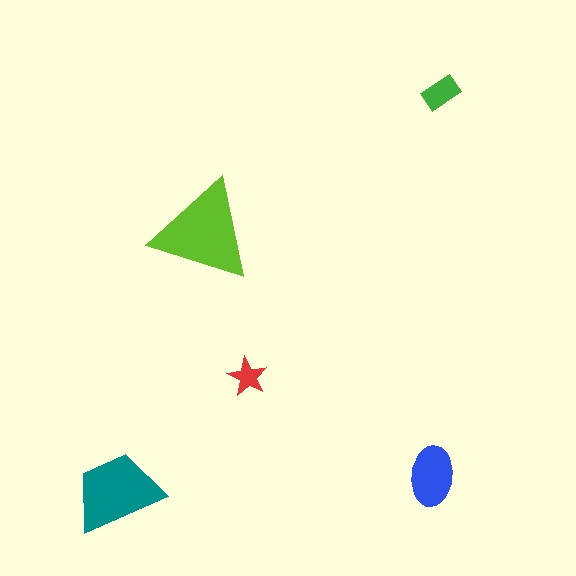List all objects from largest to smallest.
The lime triangle, the teal trapezoid, the blue ellipse, the green rectangle, the red star.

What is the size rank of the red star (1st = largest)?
5th.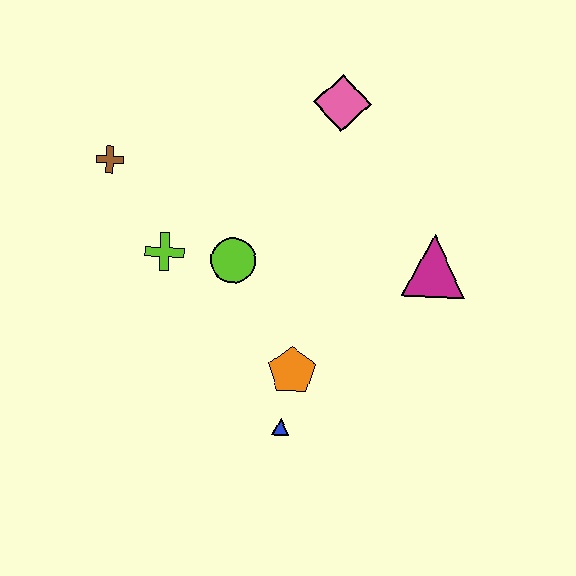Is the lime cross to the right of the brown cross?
Yes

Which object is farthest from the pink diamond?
The blue triangle is farthest from the pink diamond.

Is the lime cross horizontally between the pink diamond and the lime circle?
No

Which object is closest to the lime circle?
The lime cross is closest to the lime circle.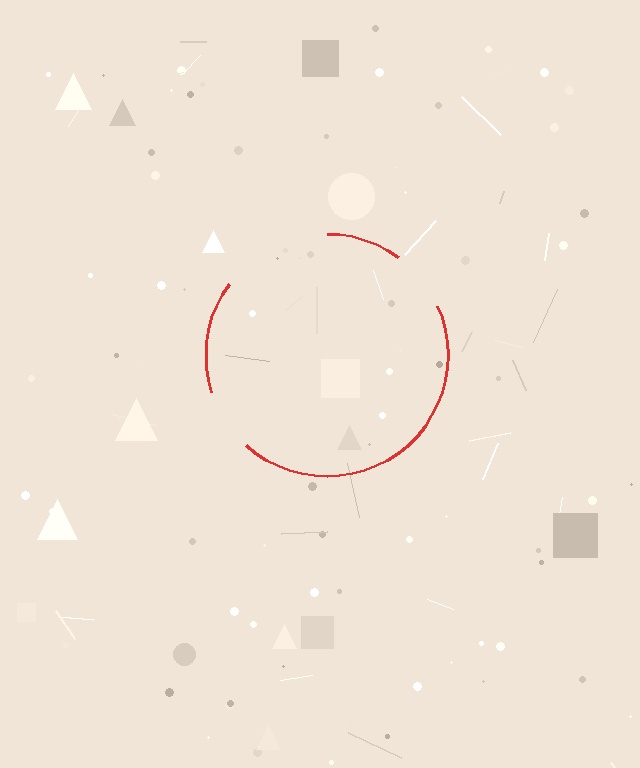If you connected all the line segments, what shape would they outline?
They would outline a circle.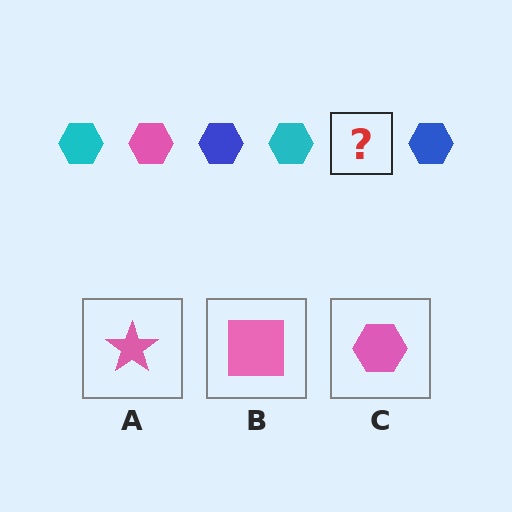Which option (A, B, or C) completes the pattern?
C.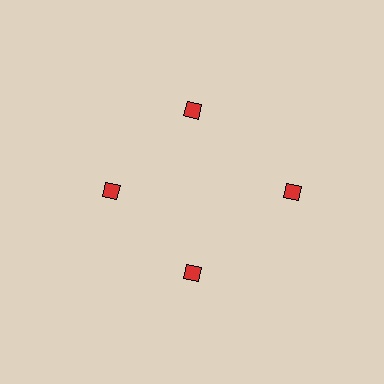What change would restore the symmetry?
The symmetry would be restored by moving it inward, back onto the ring so that all 4 diamonds sit at equal angles and equal distance from the center.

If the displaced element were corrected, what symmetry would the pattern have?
It would have 4-fold rotational symmetry — the pattern would map onto itself every 90 degrees.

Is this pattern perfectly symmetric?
No. The 4 red diamonds are arranged in a ring, but one element near the 3 o'clock position is pushed outward from the center, breaking the 4-fold rotational symmetry.